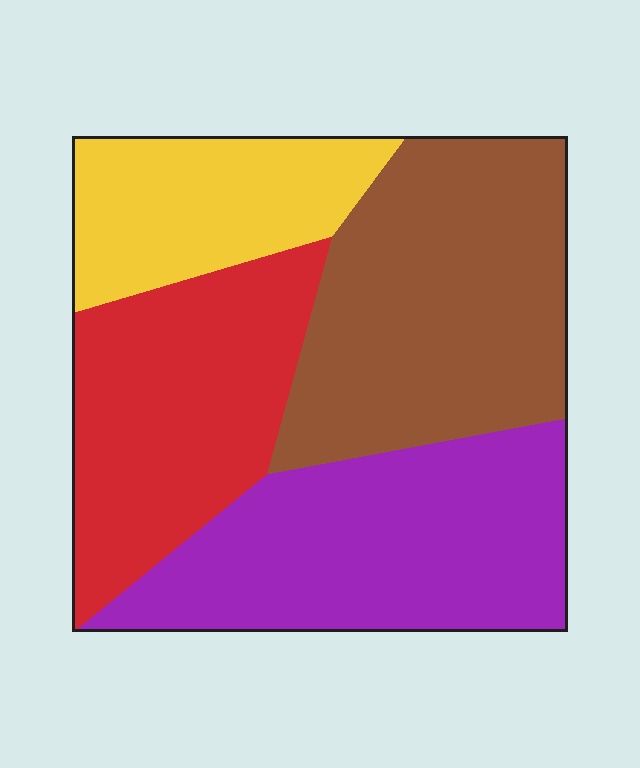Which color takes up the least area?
Yellow, at roughly 15%.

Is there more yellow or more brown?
Brown.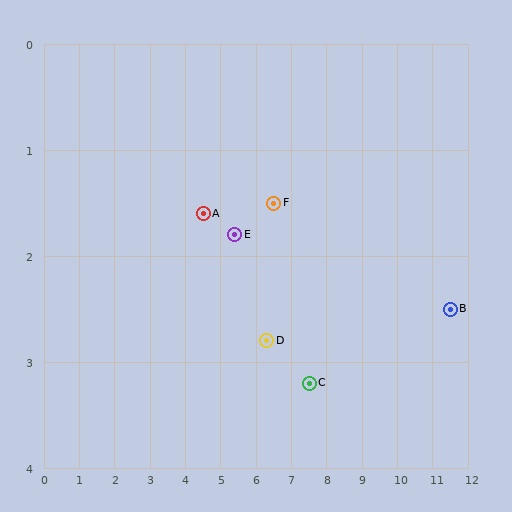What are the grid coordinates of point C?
Point C is at approximately (7.5, 3.2).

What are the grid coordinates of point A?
Point A is at approximately (4.5, 1.6).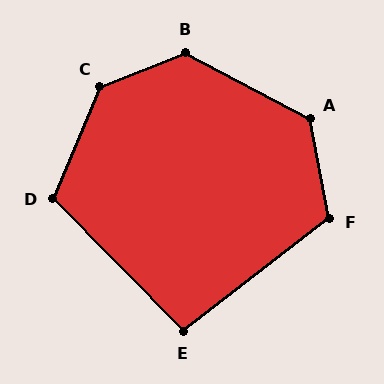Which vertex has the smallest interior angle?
E, at approximately 97 degrees.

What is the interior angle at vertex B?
Approximately 130 degrees (obtuse).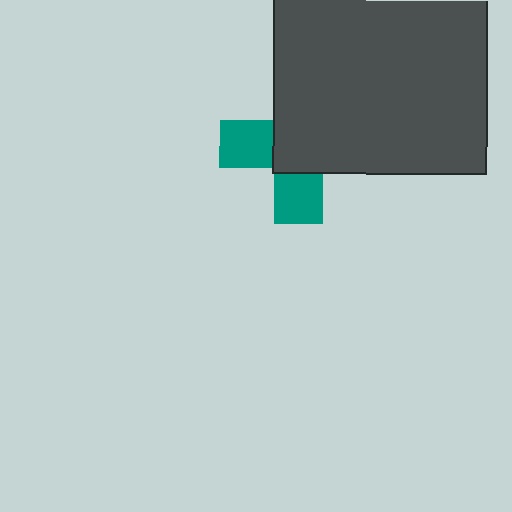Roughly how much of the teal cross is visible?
A small part of it is visible (roughly 38%).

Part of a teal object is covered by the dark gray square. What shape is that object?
It is a cross.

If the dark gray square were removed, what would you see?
You would see the complete teal cross.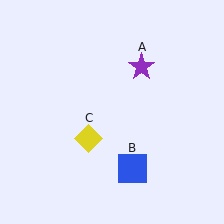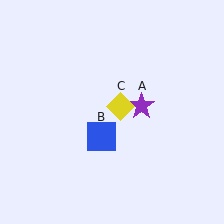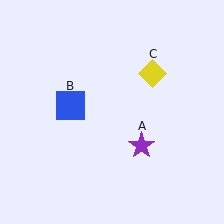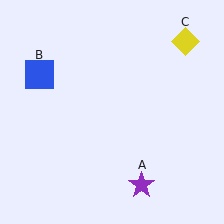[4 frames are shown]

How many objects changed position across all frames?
3 objects changed position: purple star (object A), blue square (object B), yellow diamond (object C).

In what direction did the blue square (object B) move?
The blue square (object B) moved up and to the left.